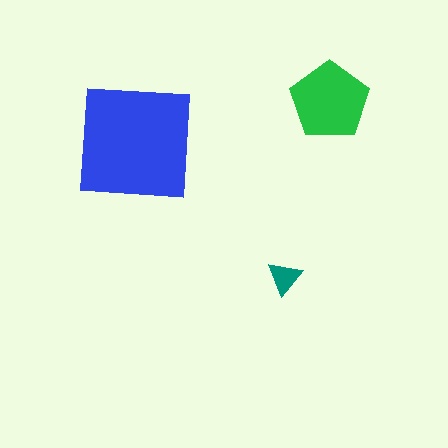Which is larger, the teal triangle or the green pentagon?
The green pentagon.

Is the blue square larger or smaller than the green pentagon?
Larger.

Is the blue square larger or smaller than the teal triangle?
Larger.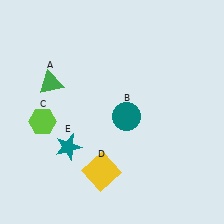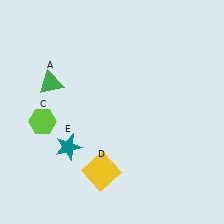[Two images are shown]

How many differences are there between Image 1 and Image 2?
There is 1 difference between the two images.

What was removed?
The teal circle (B) was removed in Image 2.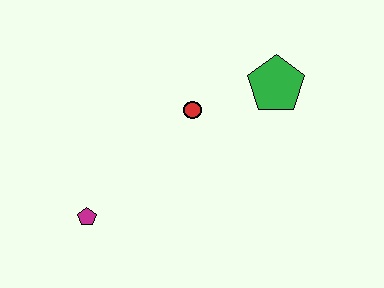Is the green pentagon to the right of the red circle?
Yes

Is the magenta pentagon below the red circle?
Yes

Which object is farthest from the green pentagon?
The magenta pentagon is farthest from the green pentagon.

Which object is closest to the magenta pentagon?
The red circle is closest to the magenta pentagon.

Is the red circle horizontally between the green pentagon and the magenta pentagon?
Yes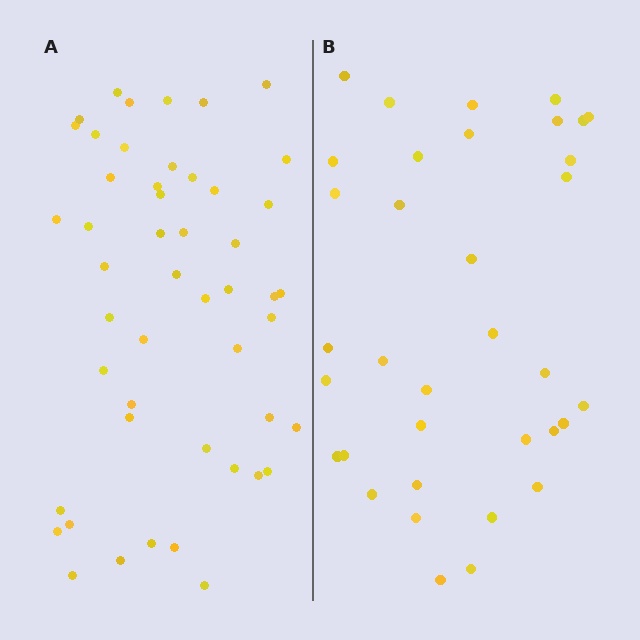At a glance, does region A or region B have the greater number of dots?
Region A (the left region) has more dots.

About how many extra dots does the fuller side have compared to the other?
Region A has approximately 15 more dots than region B.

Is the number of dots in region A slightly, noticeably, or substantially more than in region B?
Region A has noticeably more, but not dramatically so. The ratio is roughly 1.4 to 1.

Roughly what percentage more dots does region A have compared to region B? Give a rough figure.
About 40% more.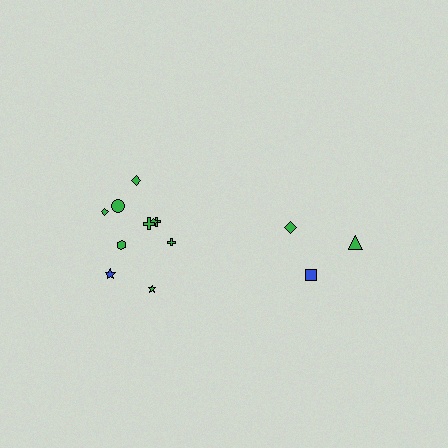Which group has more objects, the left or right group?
The left group.